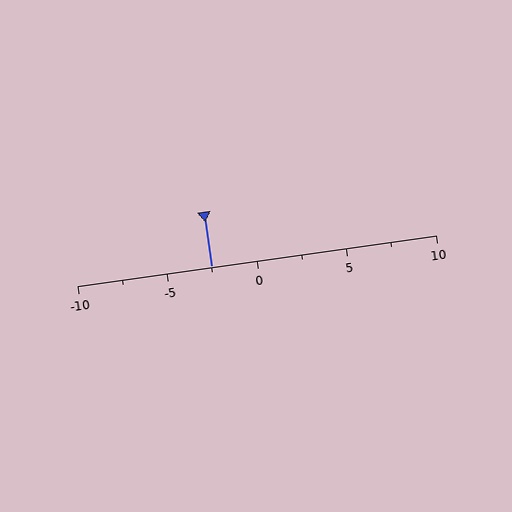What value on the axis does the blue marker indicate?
The marker indicates approximately -2.5.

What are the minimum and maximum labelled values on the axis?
The axis runs from -10 to 10.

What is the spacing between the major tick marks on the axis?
The major ticks are spaced 5 apart.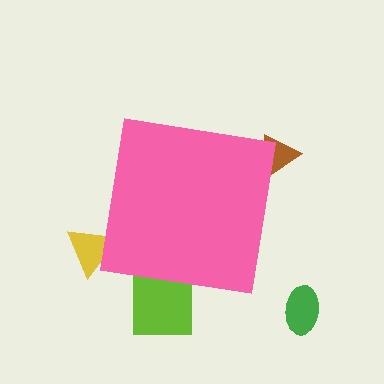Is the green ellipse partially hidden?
No, the green ellipse is fully visible.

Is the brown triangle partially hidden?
Yes, the brown triangle is partially hidden behind the pink square.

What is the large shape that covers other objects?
A pink square.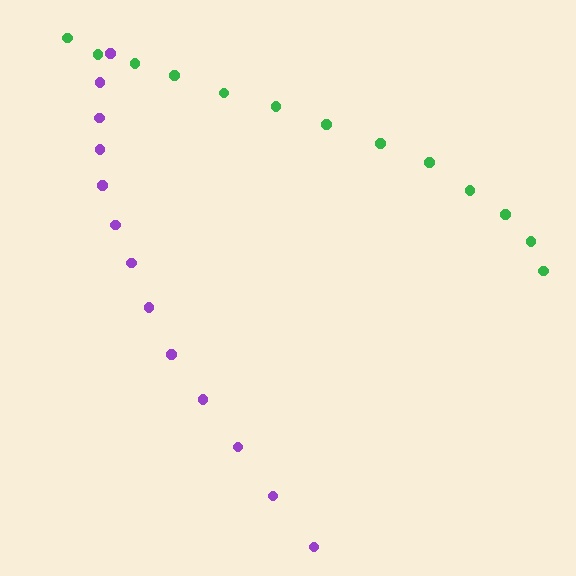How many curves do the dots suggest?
There are 2 distinct paths.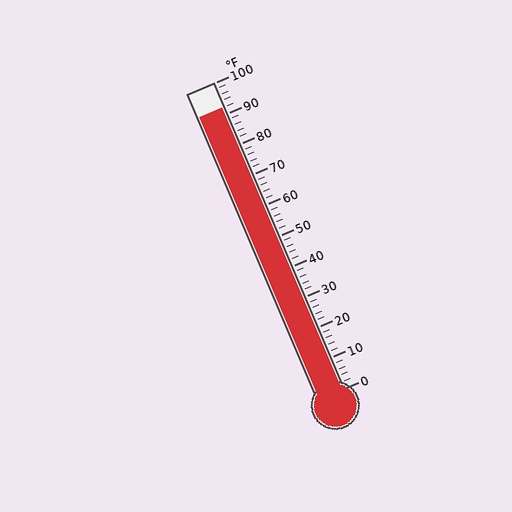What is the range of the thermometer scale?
The thermometer scale ranges from 0°F to 100°F.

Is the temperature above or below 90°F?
The temperature is above 90°F.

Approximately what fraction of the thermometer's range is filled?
The thermometer is filled to approximately 90% of its range.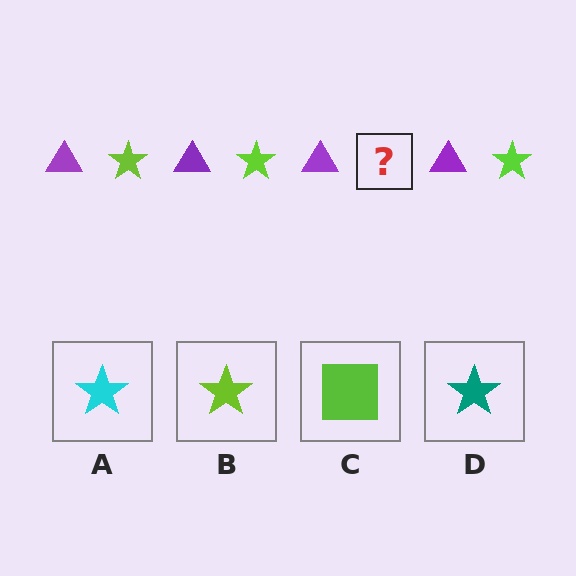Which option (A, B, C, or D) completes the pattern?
B.